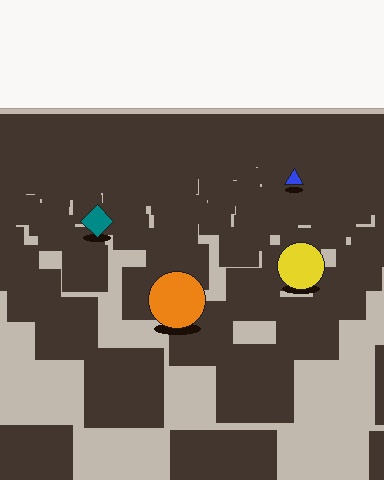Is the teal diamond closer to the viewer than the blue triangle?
Yes. The teal diamond is closer — you can tell from the texture gradient: the ground texture is coarser near it.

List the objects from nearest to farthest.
From nearest to farthest: the orange circle, the yellow circle, the teal diamond, the blue triangle.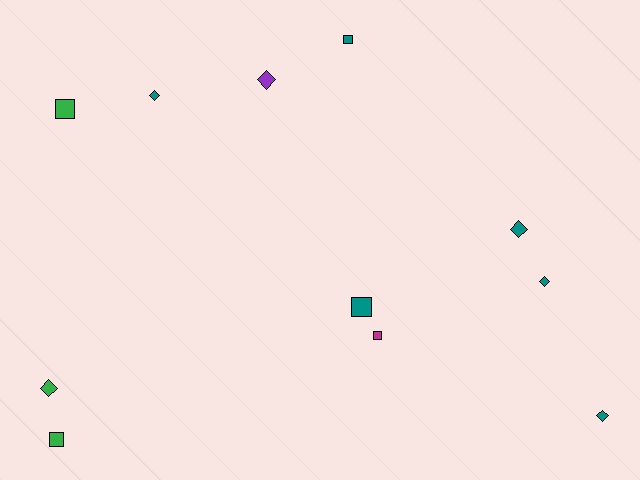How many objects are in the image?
There are 11 objects.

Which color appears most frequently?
Teal, with 6 objects.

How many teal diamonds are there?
There are 4 teal diamonds.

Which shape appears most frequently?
Diamond, with 6 objects.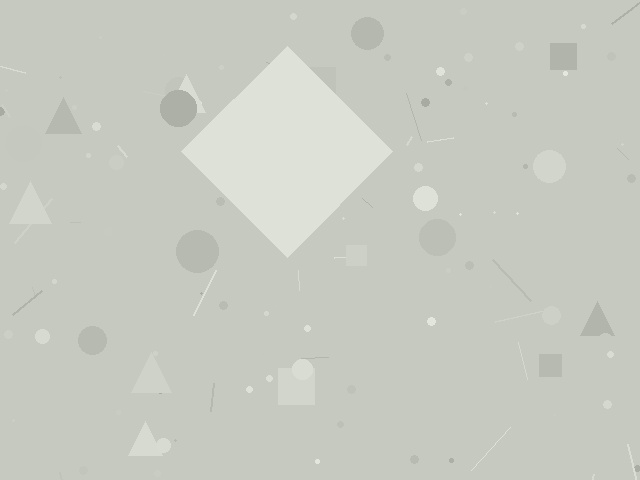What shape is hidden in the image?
A diamond is hidden in the image.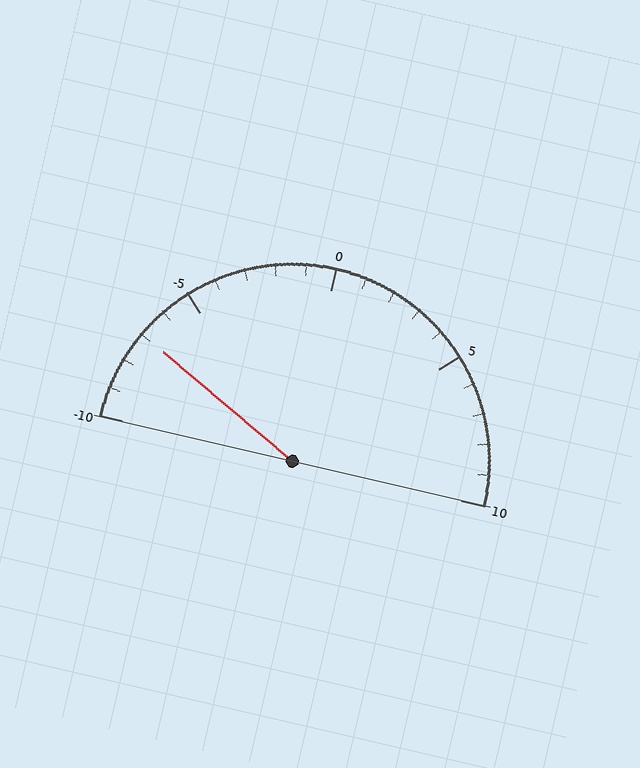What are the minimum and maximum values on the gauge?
The gauge ranges from -10 to 10.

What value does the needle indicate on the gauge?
The needle indicates approximately -7.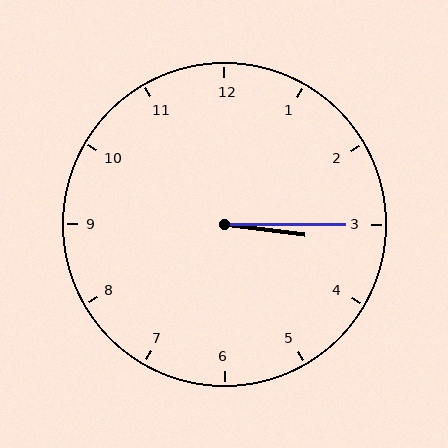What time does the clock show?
3:15.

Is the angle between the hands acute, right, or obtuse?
It is acute.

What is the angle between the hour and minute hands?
Approximately 8 degrees.